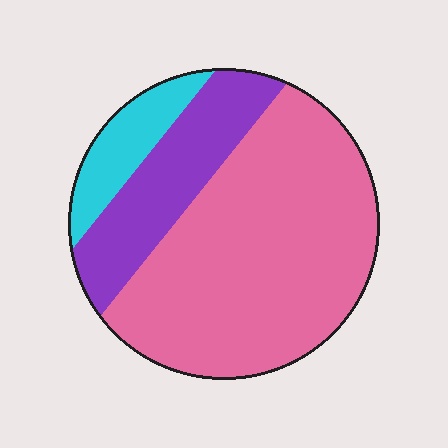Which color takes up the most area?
Pink, at roughly 65%.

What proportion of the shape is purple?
Purple covers roughly 25% of the shape.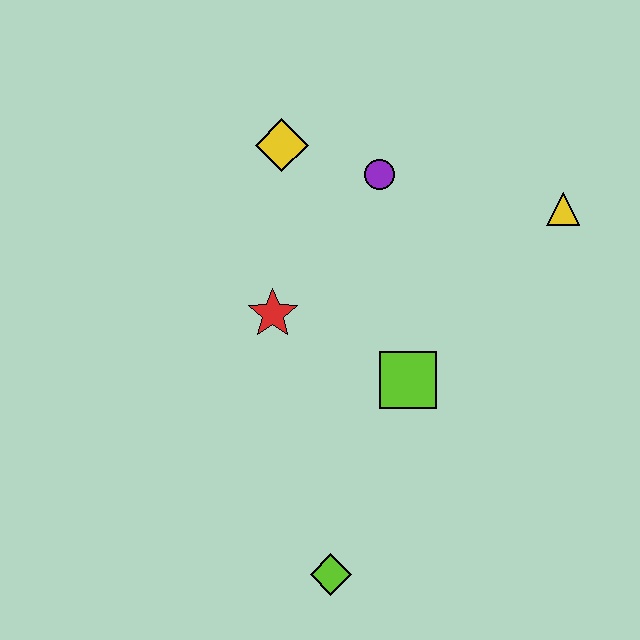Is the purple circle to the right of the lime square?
No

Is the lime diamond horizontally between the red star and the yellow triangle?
Yes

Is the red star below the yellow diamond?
Yes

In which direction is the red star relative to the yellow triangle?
The red star is to the left of the yellow triangle.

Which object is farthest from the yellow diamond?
The lime diamond is farthest from the yellow diamond.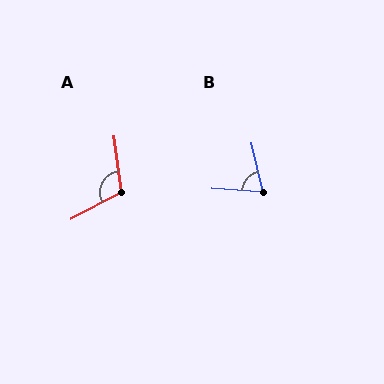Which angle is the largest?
A, at approximately 110 degrees.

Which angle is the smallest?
B, at approximately 73 degrees.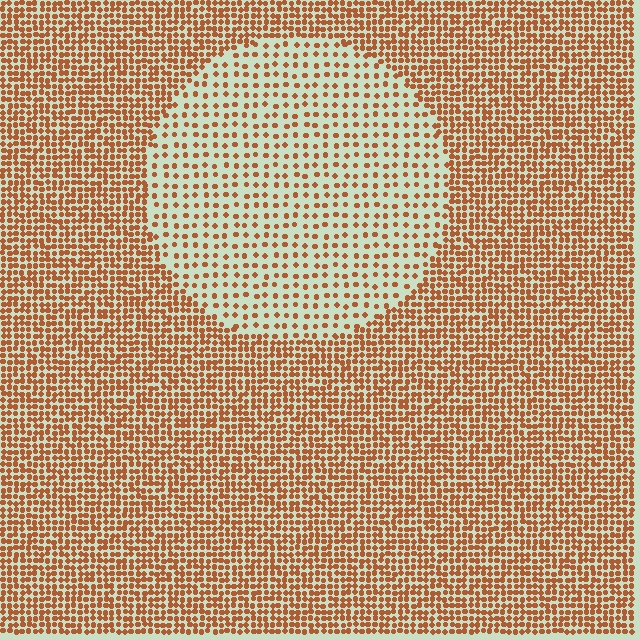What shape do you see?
I see a circle.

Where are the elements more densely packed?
The elements are more densely packed outside the circle boundary.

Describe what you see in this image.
The image contains small brown elements arranged at two different densities. A circle-shaped region is visible where the elements are less densely packed than the surrounding area.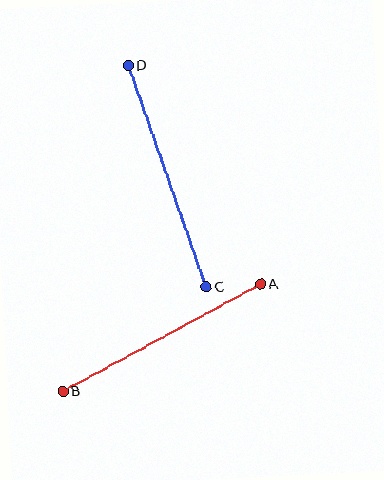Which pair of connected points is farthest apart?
Points C and D are farthest apart.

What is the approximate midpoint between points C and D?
The midpoint is at approximately (167, 176) pixels.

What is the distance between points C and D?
The distance is approximately 234 pixels.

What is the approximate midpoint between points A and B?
The midpoint is at approximately (162, 338) pixels.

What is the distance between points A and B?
The distance is approximately 225 pixels.